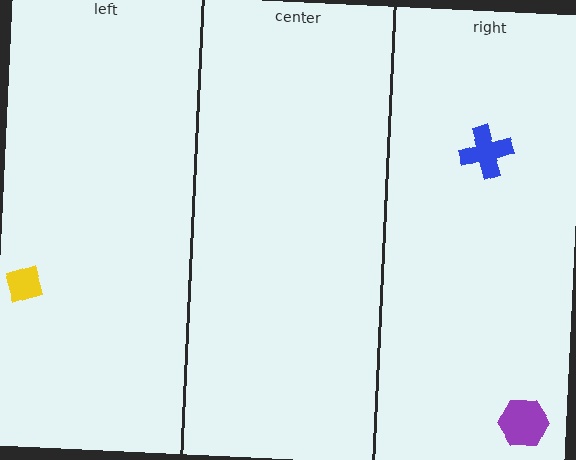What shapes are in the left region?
The yellow diamond.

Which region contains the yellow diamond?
The left region.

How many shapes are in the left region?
1.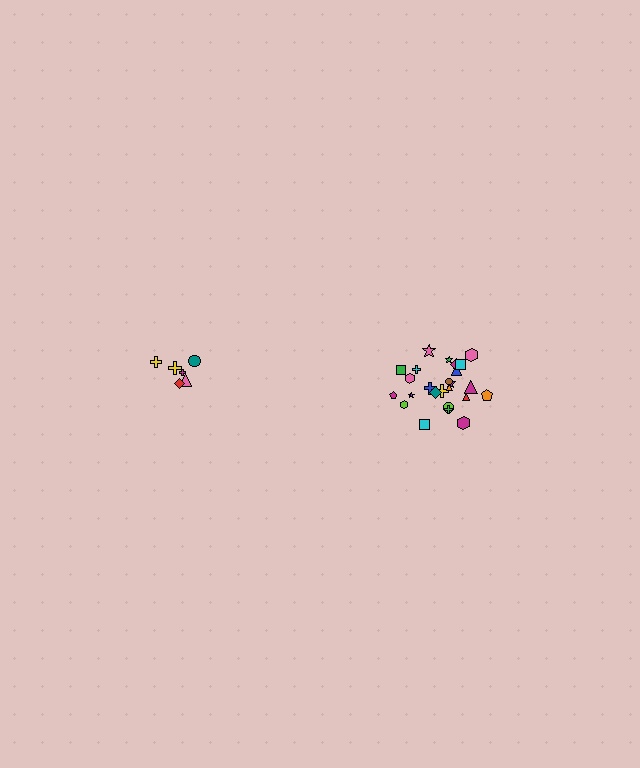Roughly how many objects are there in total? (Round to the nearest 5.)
Roughly 30 objects in total.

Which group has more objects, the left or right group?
The right group.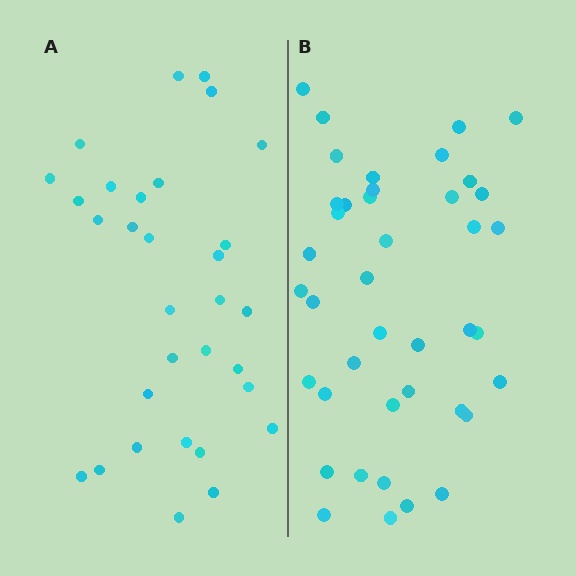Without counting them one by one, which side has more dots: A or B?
Region B (the right region) has more dots.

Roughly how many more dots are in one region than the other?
Region B has roughly 10 or so more dots than region A.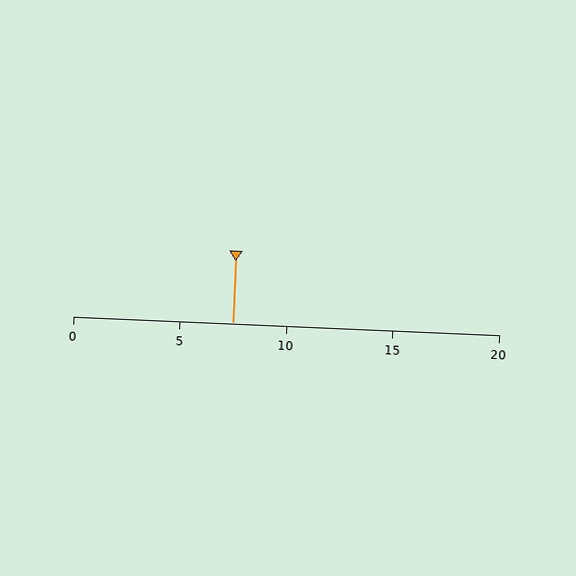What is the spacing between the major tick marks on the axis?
The major ticks are spaced 5 apart.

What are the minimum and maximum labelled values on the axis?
The axis runs from 0 to 20.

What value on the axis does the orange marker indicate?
The marker indicates approximately 7.5.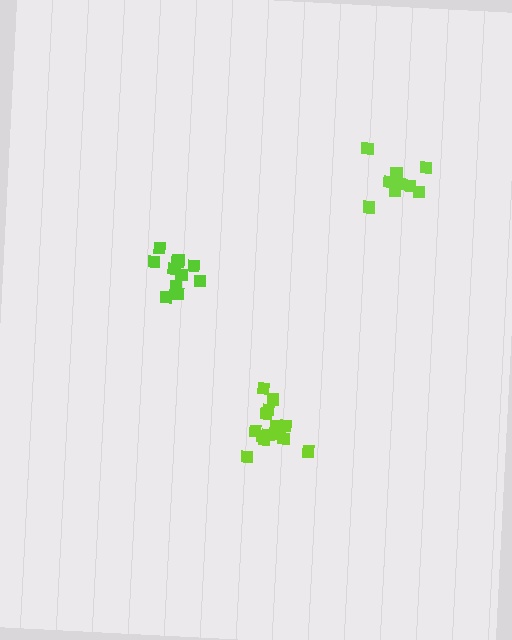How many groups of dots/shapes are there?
There are 3 groups.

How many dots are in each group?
Group 1: 9 dots, Group 2: 15 dots, Group 3: 11 dots (35 total).